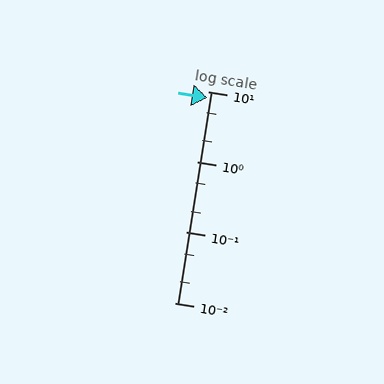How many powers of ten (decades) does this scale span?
The scale spans 3 decades, from 0.01 to 10.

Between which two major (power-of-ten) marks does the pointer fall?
The pointer is between 1 and 10.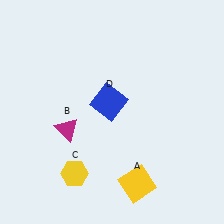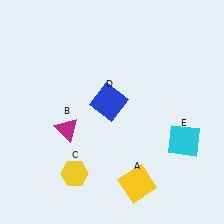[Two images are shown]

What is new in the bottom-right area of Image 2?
A cyan square (E) was added in the bottom-right area of Image 2.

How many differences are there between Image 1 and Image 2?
There is 1 difference between the two images.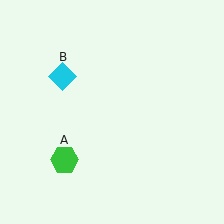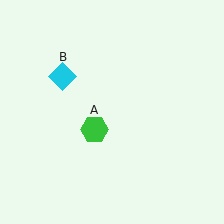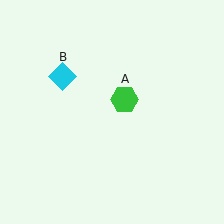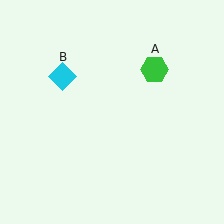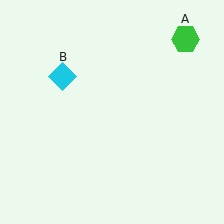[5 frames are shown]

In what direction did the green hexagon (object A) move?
The green hexagon (object A) moved up and to the right.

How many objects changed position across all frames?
1 object changed position: green hexagon (object A).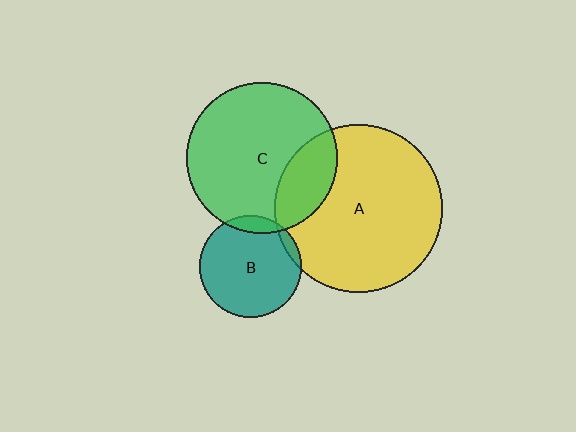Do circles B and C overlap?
Yes.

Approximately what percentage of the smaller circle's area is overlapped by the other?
Approximately 10%.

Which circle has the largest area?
Circle A (yellow).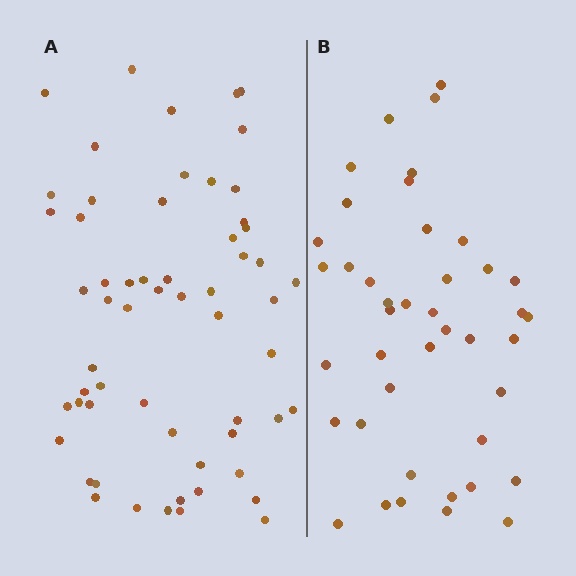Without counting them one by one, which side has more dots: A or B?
Region A (the left region) has more dots.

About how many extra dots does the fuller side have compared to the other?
Region A has approximately 15 more dots than region B.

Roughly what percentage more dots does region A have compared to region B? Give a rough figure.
About 40% more.